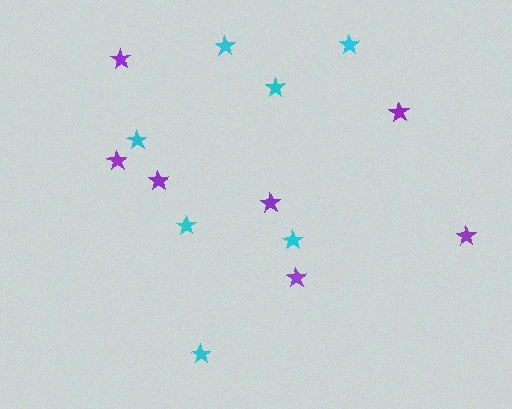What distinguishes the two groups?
There are 2 groups: one group of cyan stars (7) and one group of purple stars (7).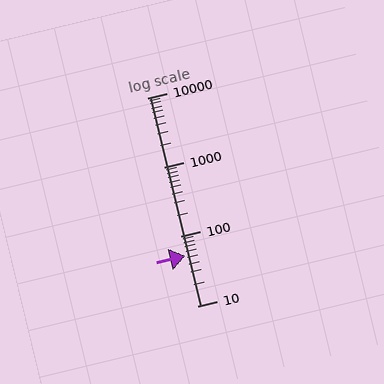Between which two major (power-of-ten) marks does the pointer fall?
The pointer is between 10 and 100.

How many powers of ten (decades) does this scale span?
The scale spans 3 decades, from 10 to 10000.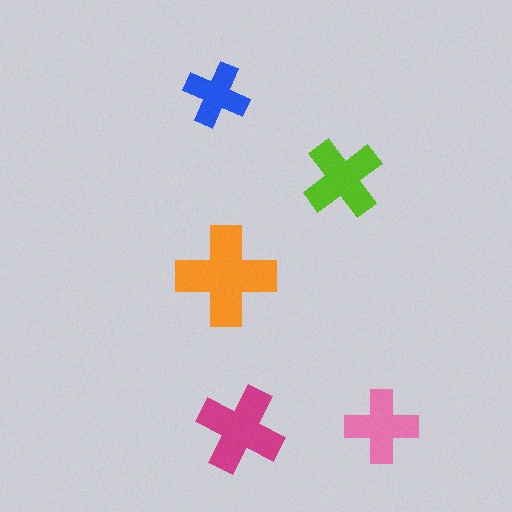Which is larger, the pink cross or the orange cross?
The orange one.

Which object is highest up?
The blue cross is topmost.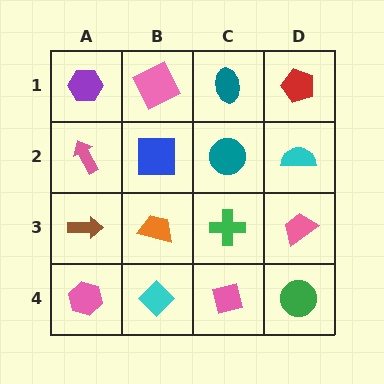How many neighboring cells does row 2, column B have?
4.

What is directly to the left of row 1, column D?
A teal ellipse.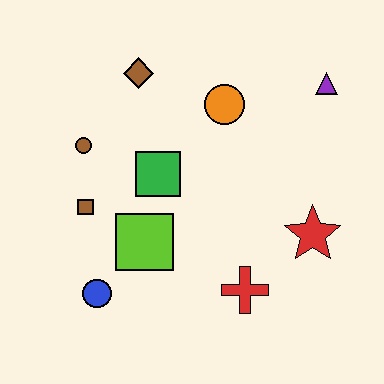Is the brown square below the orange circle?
Yes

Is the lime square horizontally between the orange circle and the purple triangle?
No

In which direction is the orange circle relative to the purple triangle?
The orange circle is to the left of the purple triangle.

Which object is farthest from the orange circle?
The blue circle is farthest from the orange circle.